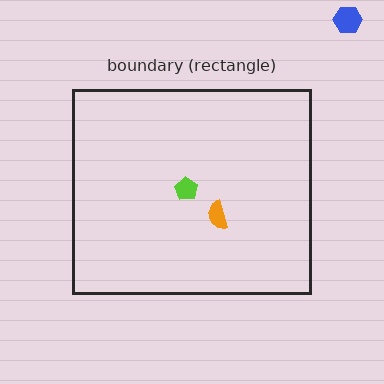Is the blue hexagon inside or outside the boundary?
Outside.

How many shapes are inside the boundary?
2 inside, 1 outside.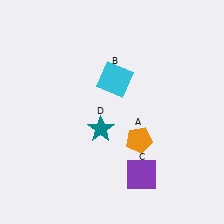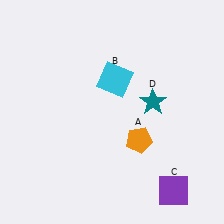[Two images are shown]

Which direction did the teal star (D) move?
The teal star (D) moved right.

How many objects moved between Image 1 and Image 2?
2 objects moved between the two images.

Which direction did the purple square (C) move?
The purple square (C) moved right.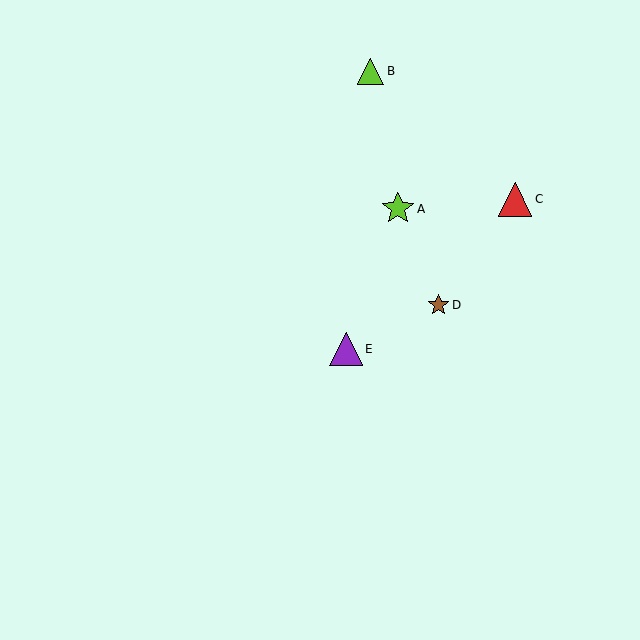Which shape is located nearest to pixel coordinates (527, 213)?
The red triangle (labeled C) at (515, 200) is nearest to that location.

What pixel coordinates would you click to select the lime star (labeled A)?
Click at (398, 209) to select the lime star A.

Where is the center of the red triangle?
The center of the red triangle is at (515, 200).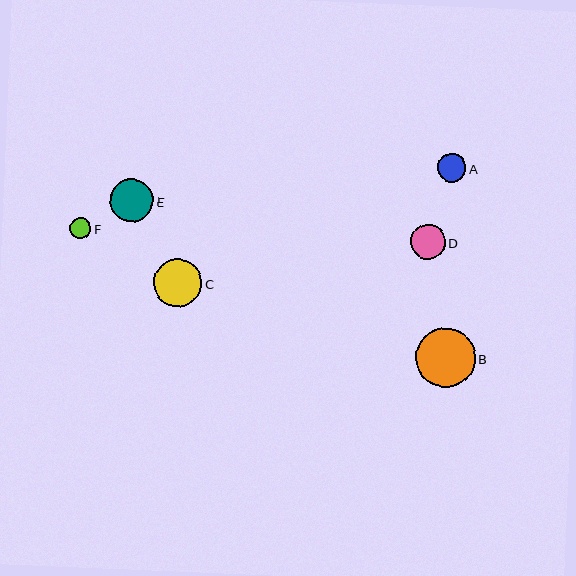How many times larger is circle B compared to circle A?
Circle B is approximately 2.1 times the size of circle A.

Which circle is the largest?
Circle B is the largest with a size of approximately 60 pixels.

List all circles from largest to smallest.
From largest to smallest: B, C, E, D, A, F.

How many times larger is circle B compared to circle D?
Circle B is approximately 1.7 times the size of circle D.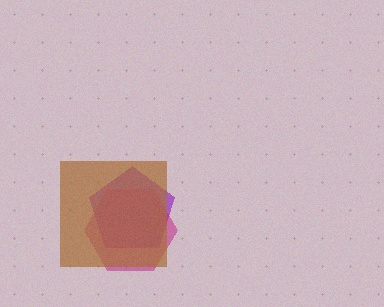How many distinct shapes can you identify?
There are 3 distinct shapes: a purple pentagon, a magenta hexagon, a brown square.